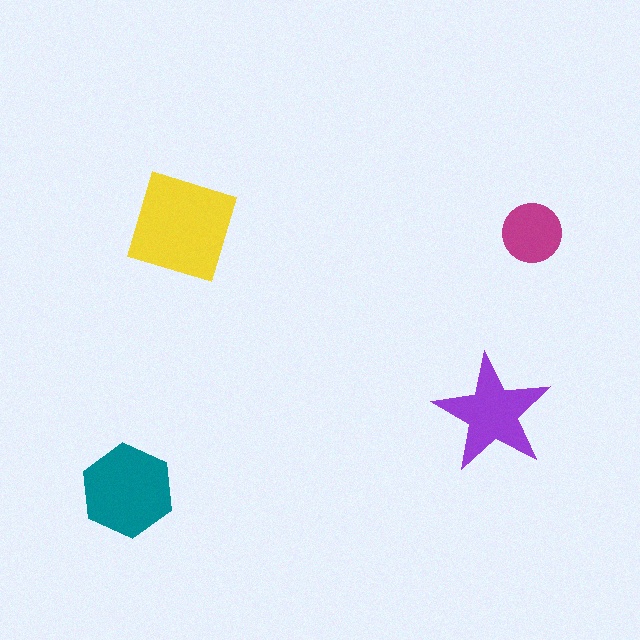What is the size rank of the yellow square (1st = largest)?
1st.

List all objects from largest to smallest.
The yellow square, the teal hexagon, the purple star, the magenta circle.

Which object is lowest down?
The teal hexagon is bottommost.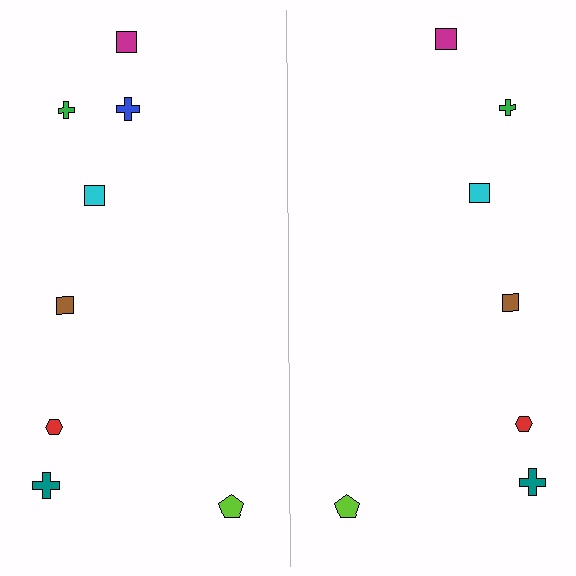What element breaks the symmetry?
A blue cross is missing from the right side.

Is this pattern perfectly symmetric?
No, the pattern is not perfectly symmetric. A blue cross is missing from the right side.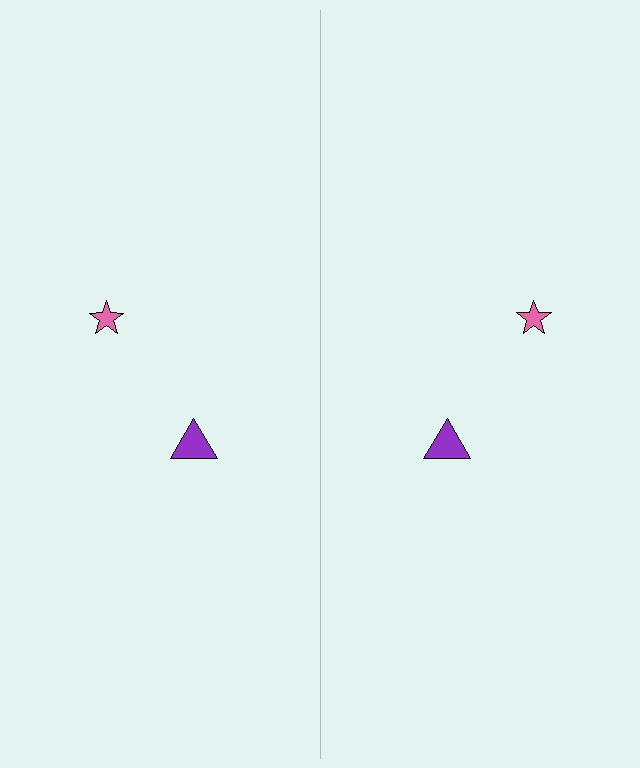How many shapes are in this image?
There are 4 shapes in this image.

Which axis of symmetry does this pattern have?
The pattern has a vertical axis of symmetry running through the center of the image.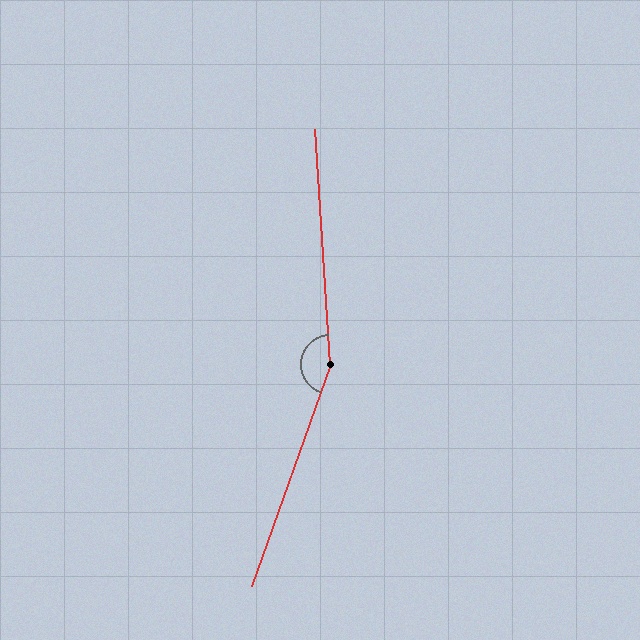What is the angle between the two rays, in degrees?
Approximately 157 degrees.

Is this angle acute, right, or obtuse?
It is obtuse.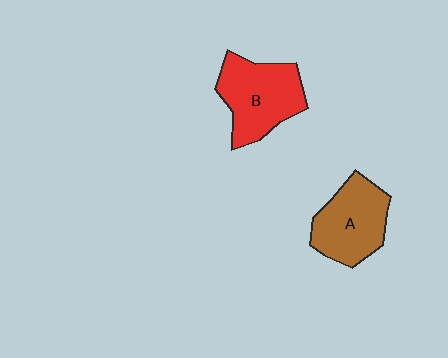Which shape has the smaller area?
Shape A (brown).